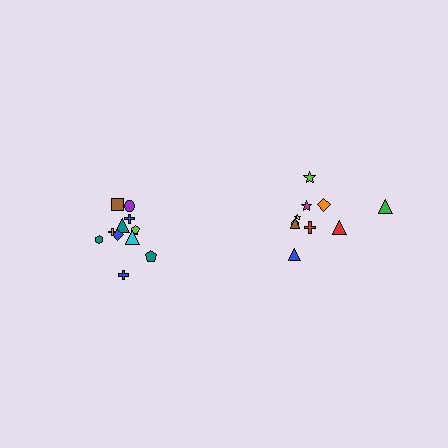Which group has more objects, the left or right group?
The left group.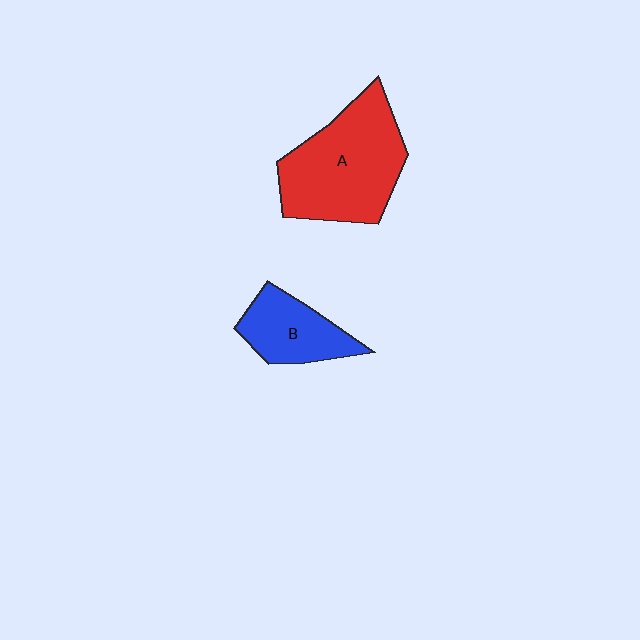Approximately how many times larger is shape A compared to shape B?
Approximately 2.0 times.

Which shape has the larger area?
Shape A (red).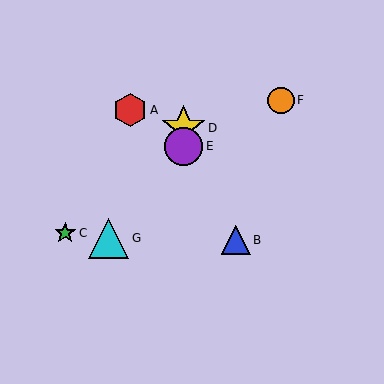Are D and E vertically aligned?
Yes, both are at x≈183.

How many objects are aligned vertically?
2 objects (D, E) are aligned vertically.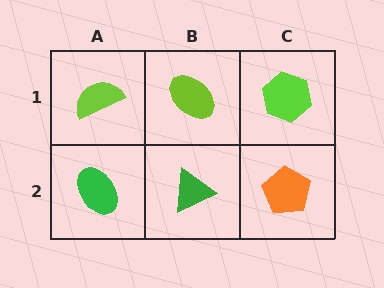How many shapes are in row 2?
3 shapes.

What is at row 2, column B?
A green triangle.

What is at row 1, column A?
A lime semicircle.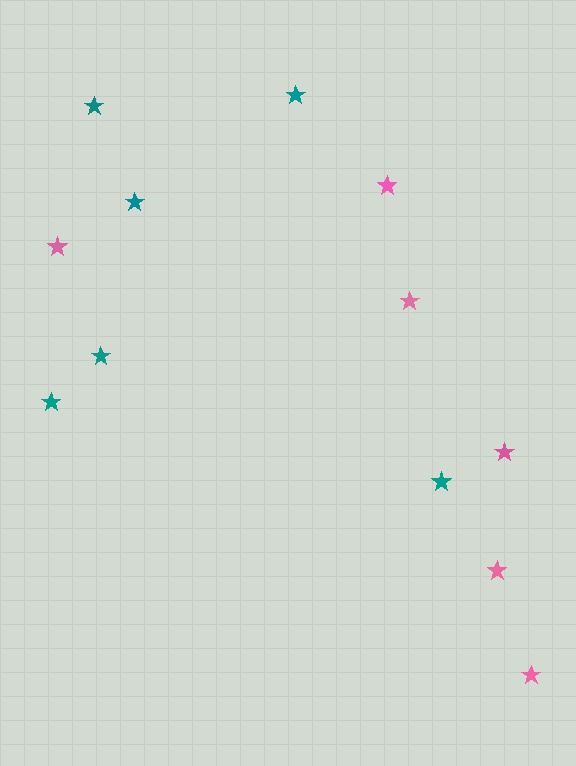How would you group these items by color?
There are 2 groups: one group of teal stars (6) and one group of pink stars (6).